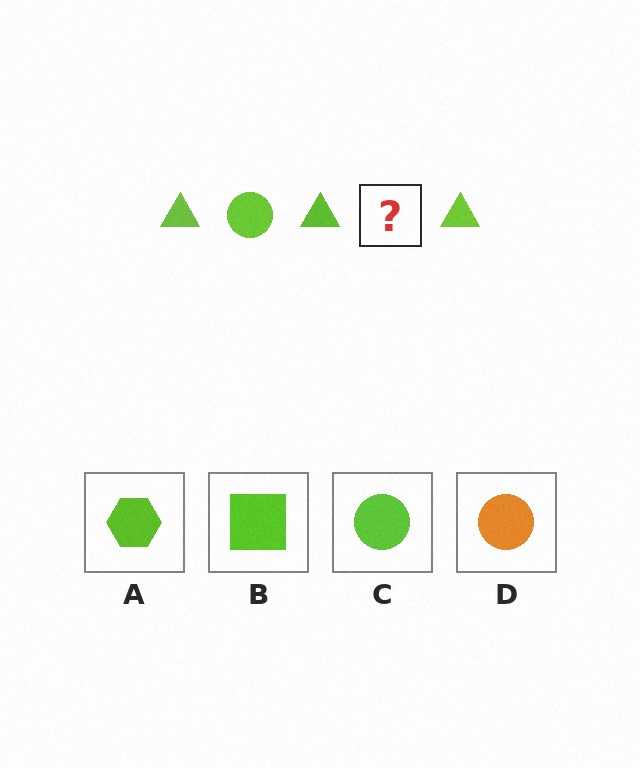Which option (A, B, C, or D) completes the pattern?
C.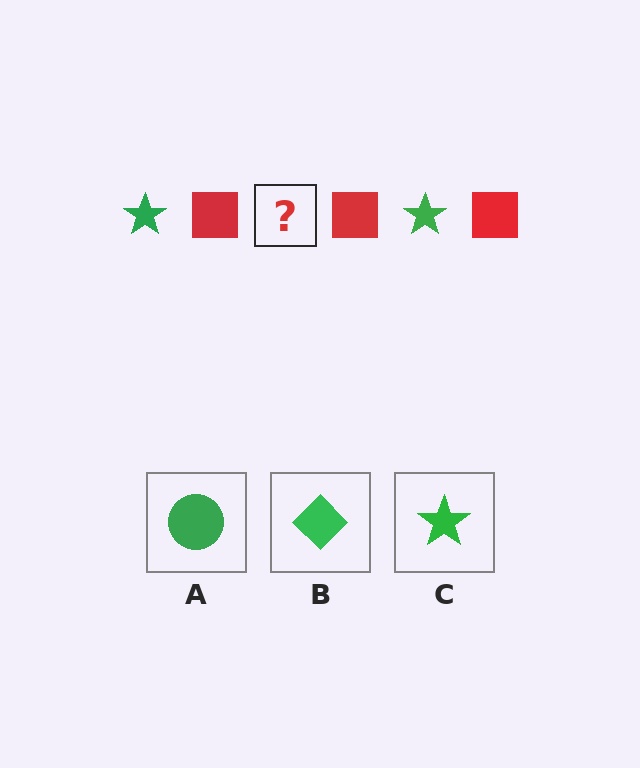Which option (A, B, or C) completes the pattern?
C.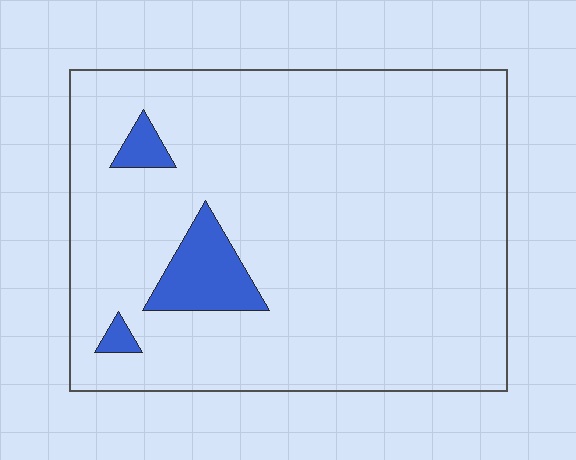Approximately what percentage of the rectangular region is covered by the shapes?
Approximately 5%.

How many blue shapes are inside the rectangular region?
3.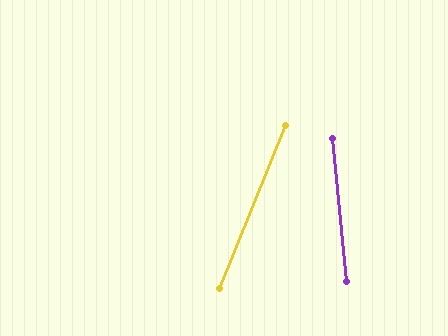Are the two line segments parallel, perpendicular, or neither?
Neither parallel nor perpendicular — they differ by about 28°.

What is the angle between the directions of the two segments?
Approximately 28 degrees.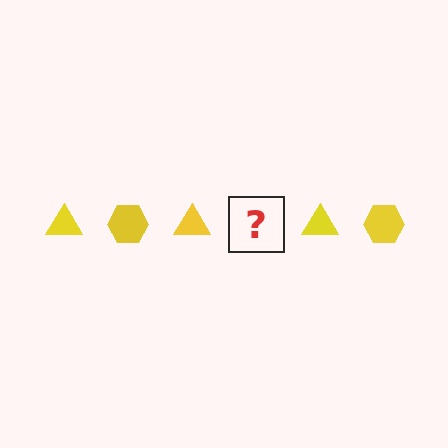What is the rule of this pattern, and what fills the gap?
The rule is that the pattern cycles through triangle, hexagon shapes in yellow. The gap should be filled with a yellow hexagon.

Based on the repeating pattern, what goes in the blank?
The blank should be a yellow hexagon.